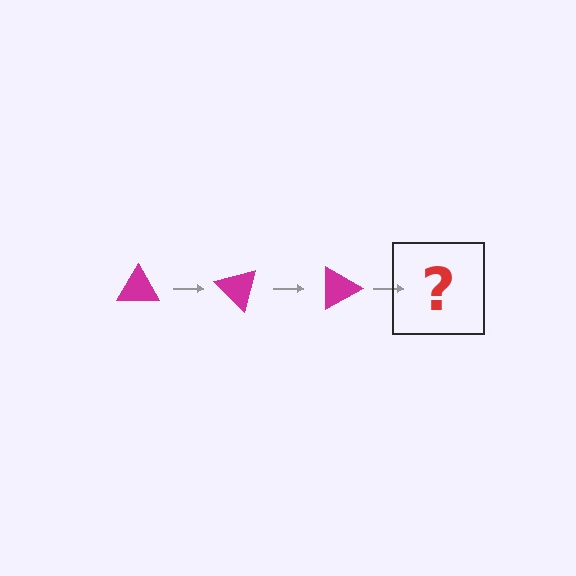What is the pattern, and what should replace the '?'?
The pattern is that the triangle rotates 45 degrees each step. The '?' should be a magenta triangle rotated 135 degrees.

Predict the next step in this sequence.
The next step is a magenta triangle rotated 135 degrees.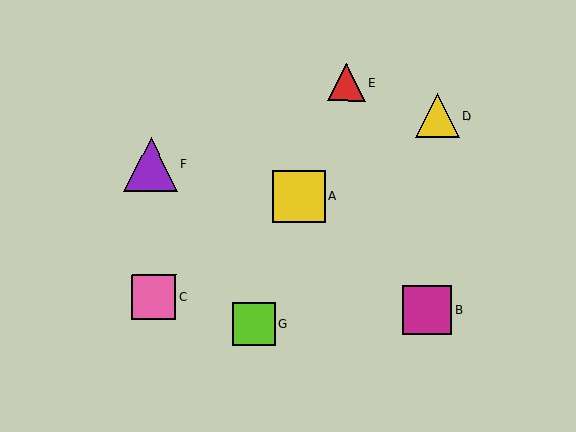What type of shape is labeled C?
Shape C is a pink square.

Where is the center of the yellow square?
The center of the yellow square is at (299, 197).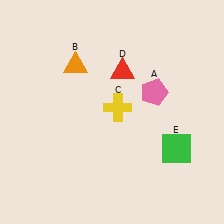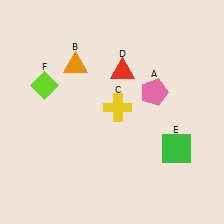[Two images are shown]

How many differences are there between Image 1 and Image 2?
There is 1 difference between the two images.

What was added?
A lime diamond (F) was added in Image 2.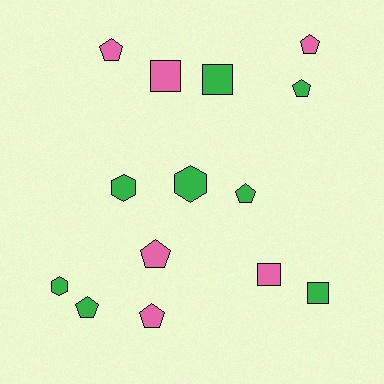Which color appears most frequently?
Green, with 8 objects.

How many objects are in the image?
There are 14 objects.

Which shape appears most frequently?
Pentagon, with 7 objects.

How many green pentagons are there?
There are 3 green pentagons.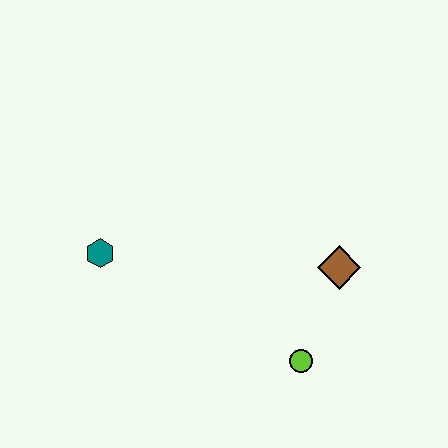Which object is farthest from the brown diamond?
The teal hexagon is farthest from the brown diamond.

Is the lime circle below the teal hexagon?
Yes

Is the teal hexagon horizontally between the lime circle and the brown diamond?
No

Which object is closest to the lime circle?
The brown diamond is closest to the lime circle.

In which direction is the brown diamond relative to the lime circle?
The brown diamond is above the lime circle.